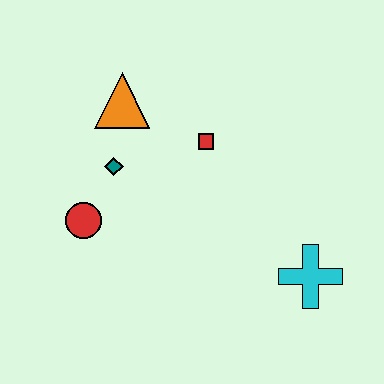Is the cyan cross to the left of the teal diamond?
No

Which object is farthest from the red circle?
The cyan cross is farthest from the red circle.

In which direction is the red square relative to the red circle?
The red square is to the right of the red circle.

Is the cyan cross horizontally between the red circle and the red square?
No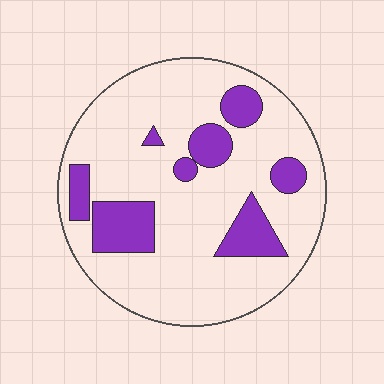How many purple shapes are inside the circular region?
8.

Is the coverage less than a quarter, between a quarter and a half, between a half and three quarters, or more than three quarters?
Less than a quarter.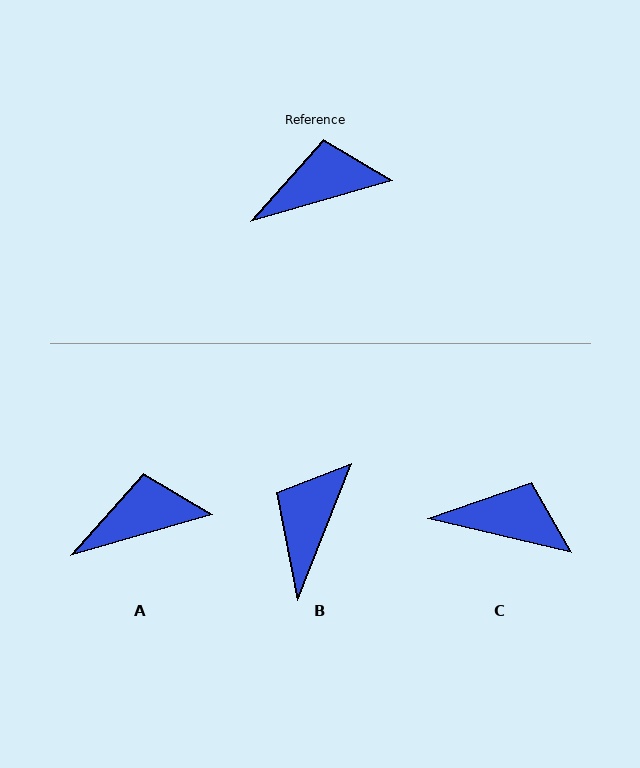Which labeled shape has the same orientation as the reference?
A.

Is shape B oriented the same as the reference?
No, it is off by about 52 degrees.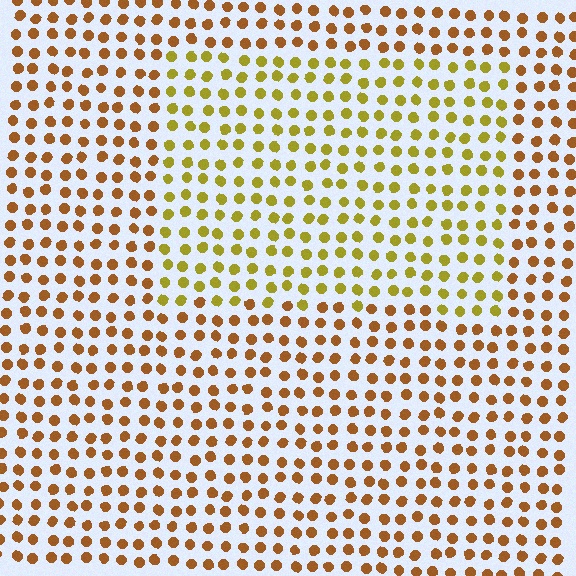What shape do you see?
I see a rectangle.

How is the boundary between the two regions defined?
The boundary is defined purely by a slight shift in hue (about 32 degrees). Spacing, size, and orientation are identical on both sides.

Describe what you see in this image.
The image is filled with small brown elements in a uniform arrangement. A rectangle-shaped region is visible where the elements are tinted to a slightly different hue, forming a subtle color boundary.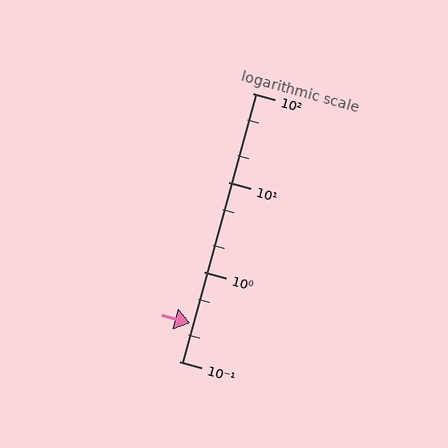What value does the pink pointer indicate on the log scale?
The pointer indicates approximately 0.27.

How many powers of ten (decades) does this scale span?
The scale spans 3 decades, from 0.1 to 100.